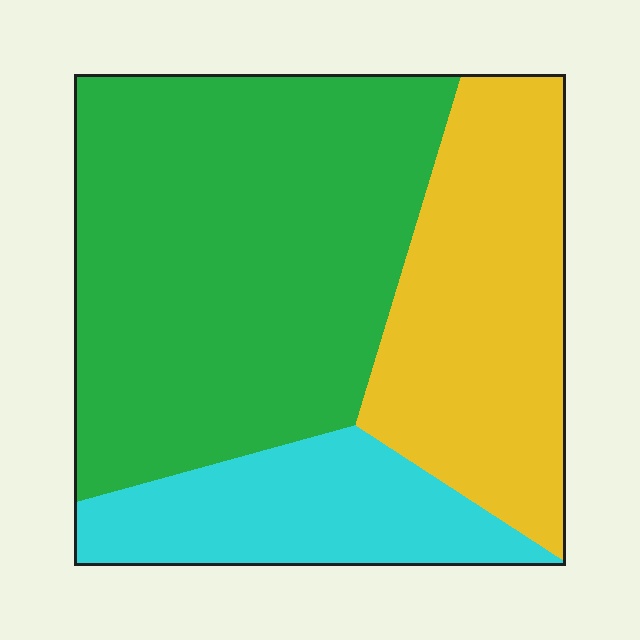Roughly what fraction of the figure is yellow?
Yellow takes up about one quarter (1/4) of the figure.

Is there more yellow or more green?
Green.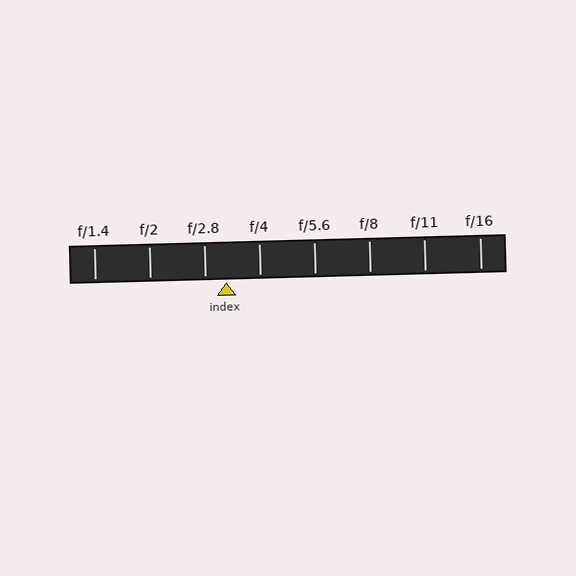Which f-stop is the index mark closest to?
The index mark is closest to f/2.8.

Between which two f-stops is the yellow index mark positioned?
The index mark is between f/2.8 and f/4.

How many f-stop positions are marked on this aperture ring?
There are 8 f-stop positions marked.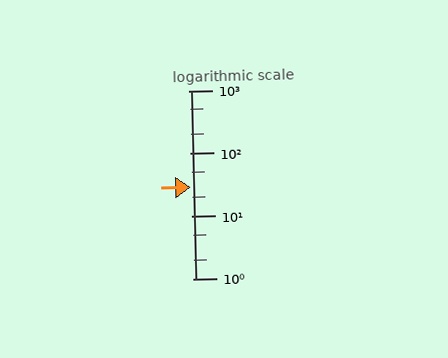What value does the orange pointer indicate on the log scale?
The pointer indicates approximately 29.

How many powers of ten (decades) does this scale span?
The scale spans 3 decades, from 1 to 1000.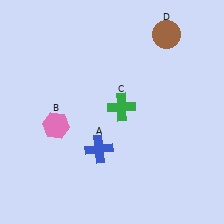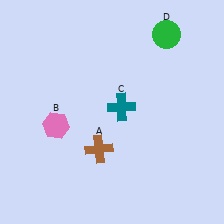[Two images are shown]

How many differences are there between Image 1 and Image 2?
There are 3 differences between the two images.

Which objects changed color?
A changed from blue to brown. C changed from green to teal. D changed from brown to green.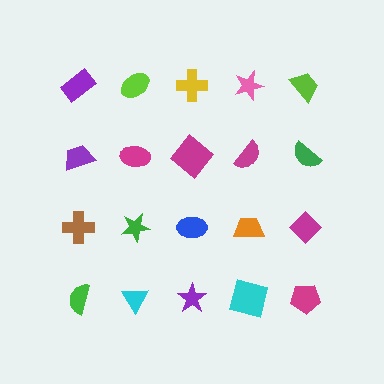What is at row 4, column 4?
A cyan square.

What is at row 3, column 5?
A magenta diamond.